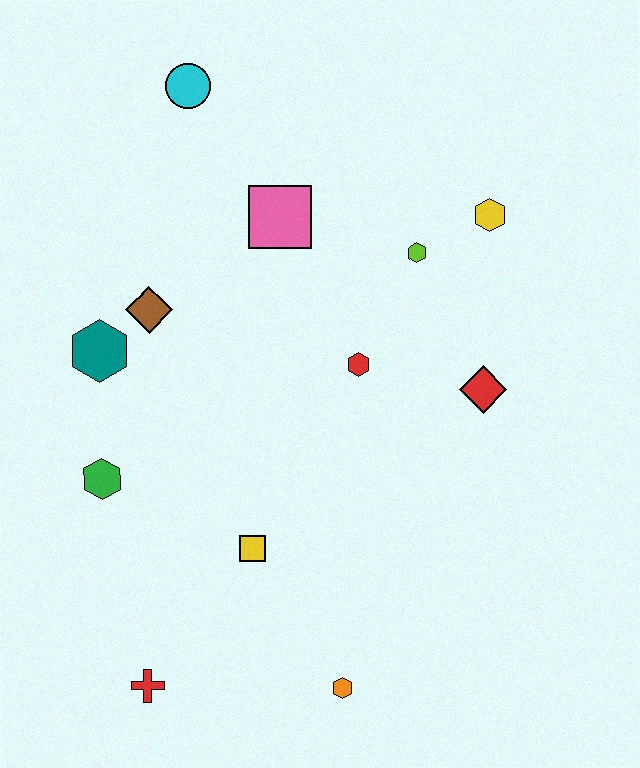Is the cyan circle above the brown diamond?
Yes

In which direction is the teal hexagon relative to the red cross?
The teal hexagon is above the red cross.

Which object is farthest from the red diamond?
The red cross is farthest from the red diamond.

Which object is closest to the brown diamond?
The teal hexagon is closest to the brown diamond.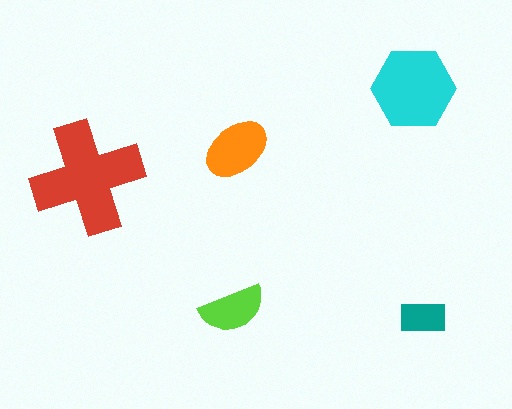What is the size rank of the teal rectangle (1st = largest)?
5th.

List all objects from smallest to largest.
The teal rectangle, the lime semicircle, the orange ellipse, the cyan hexagon, the red cross.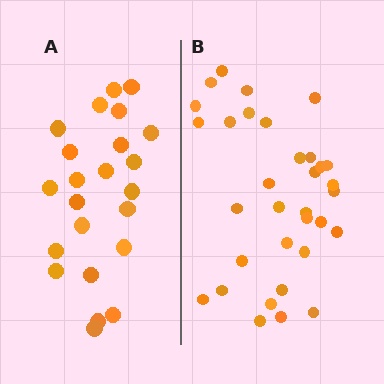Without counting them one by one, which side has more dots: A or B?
Region B (the right region) has more dots.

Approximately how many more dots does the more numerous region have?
Region B has roughly 10 or so more dots than region A.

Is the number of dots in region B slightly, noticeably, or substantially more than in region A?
Region B has noticeably more, but not dramatically so. The ratio is roughly 1.4 to 1.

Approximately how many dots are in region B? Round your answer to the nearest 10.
About 30 dots. (The exact count is 33, which rounds to 30.)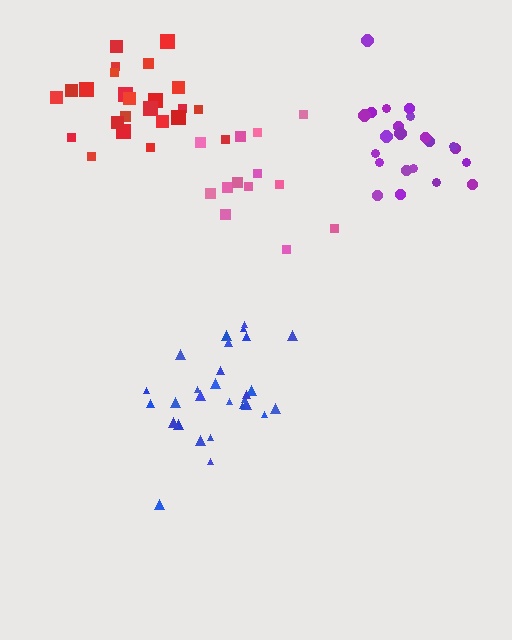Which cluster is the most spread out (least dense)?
Pink.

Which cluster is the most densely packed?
Red.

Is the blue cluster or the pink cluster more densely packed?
Blue.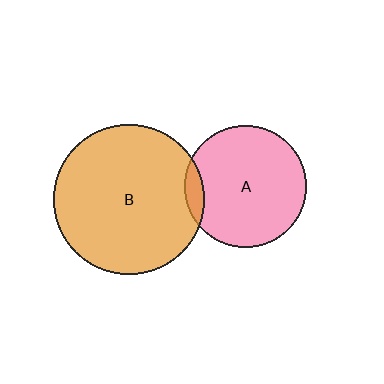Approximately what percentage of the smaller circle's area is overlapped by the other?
Approximately 5%.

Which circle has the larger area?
Circle B (orange).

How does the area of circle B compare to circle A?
Approximately 1.5 times.